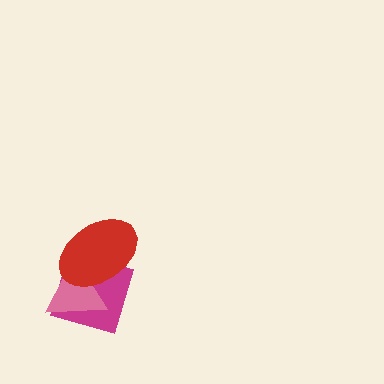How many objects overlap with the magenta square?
2 objects overlap with the magenta square.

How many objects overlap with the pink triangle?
2 objects overlap with the pink triangle.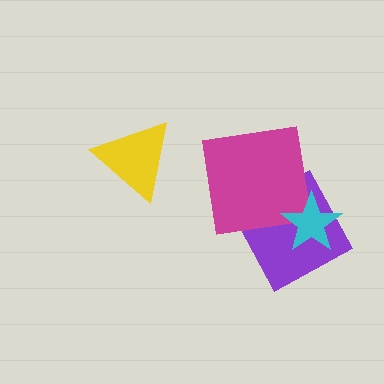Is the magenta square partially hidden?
Yes, it is partially covered by another shape.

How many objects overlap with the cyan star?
2 objects overlap with the cyan star.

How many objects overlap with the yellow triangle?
0 objects overlap with the yellow triangle.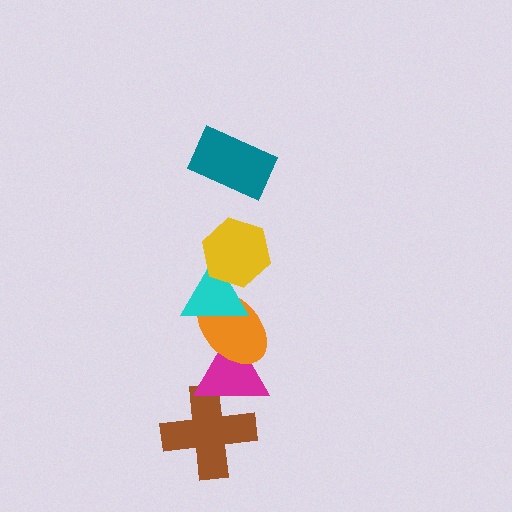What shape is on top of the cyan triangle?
The yellow hexagon is on top of the cyan triangle.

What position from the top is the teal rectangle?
The teal rectangle is 1st from the top.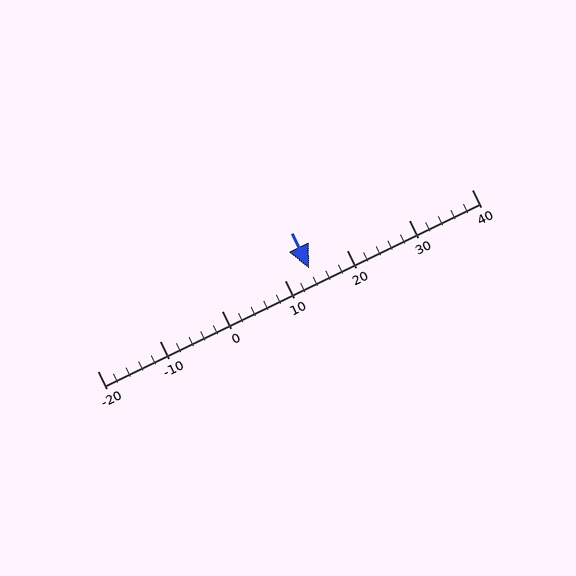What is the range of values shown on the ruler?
The ruler shows values from -20 to 40.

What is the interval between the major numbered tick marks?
The major tick marks are spaced 10 units apart.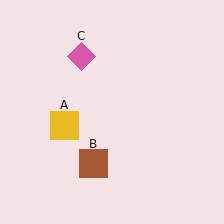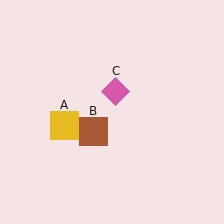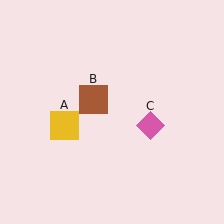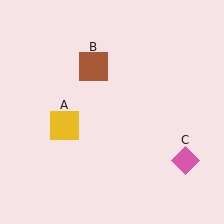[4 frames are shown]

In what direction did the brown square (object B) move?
The brown square (object B) moved up.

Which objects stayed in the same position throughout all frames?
Yellow square (object A) remained stationary.